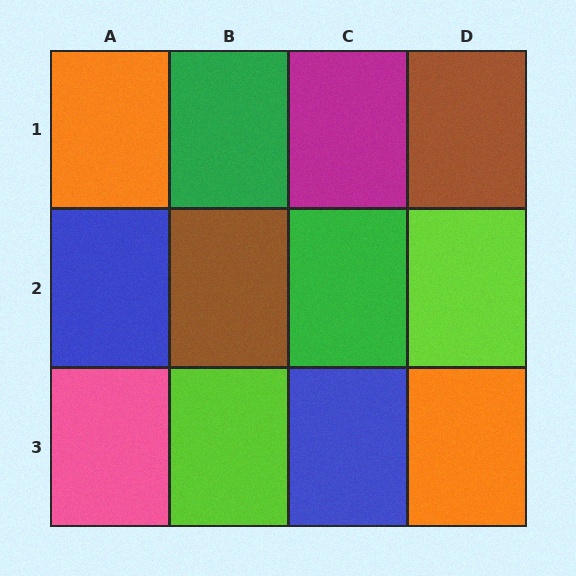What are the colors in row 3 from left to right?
Pink, lime, blue, orange.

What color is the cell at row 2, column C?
Green.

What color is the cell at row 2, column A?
Blue.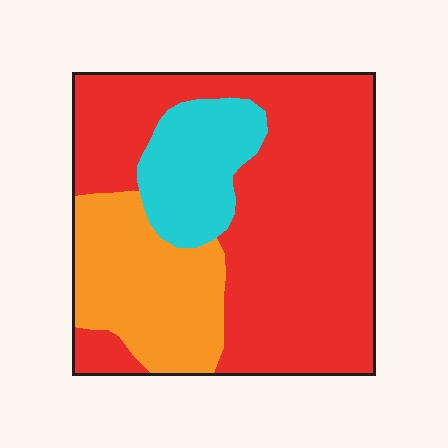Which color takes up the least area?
Cyan, at roughly 15%.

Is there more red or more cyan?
Red.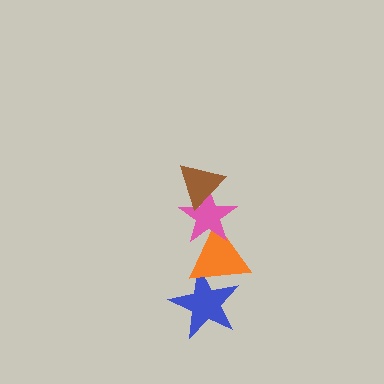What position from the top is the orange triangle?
The orange triangle is 3rd from the top.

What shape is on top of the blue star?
The orange triangle is on top of the blue star.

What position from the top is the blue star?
The blue star is 4th from the top.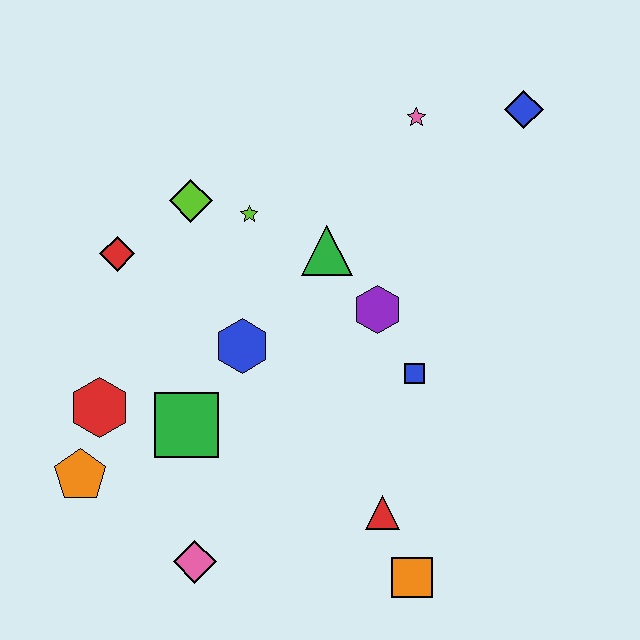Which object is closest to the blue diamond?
The pink star is closest to the blue diamond.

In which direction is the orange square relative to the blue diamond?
The orange square is below the blue diamond.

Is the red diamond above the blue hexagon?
Yes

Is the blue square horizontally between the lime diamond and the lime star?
No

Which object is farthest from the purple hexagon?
The orange pentagon is farthest from the purple hexagon.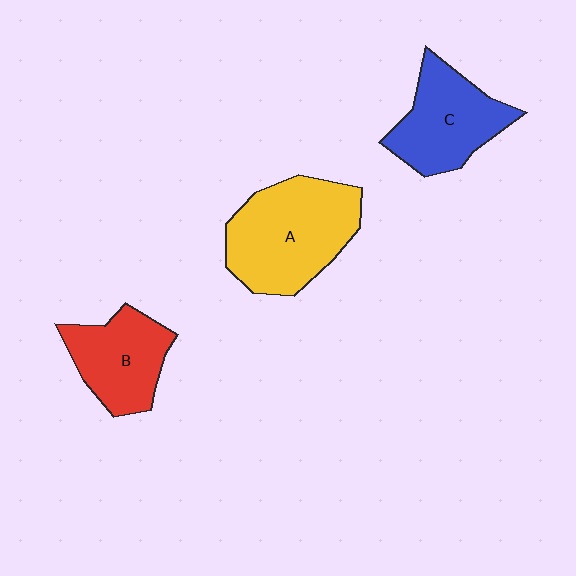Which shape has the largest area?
Shape A (yellow).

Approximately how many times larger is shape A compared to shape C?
Approximately 1.3 times.